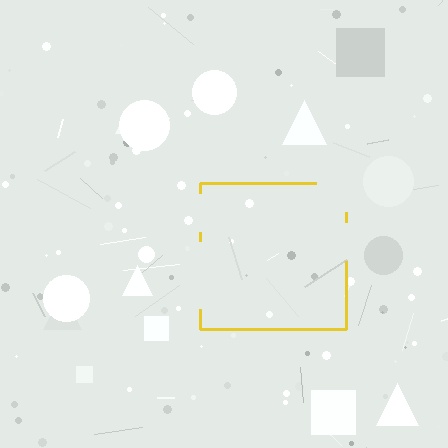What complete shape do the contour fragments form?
The contour fragments form a square.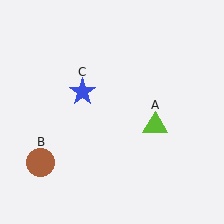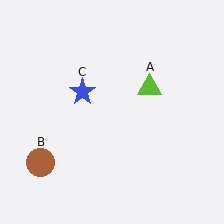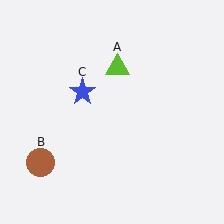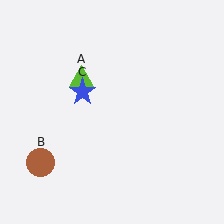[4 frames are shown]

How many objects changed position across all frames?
1 object changed position: lime triangle (object A).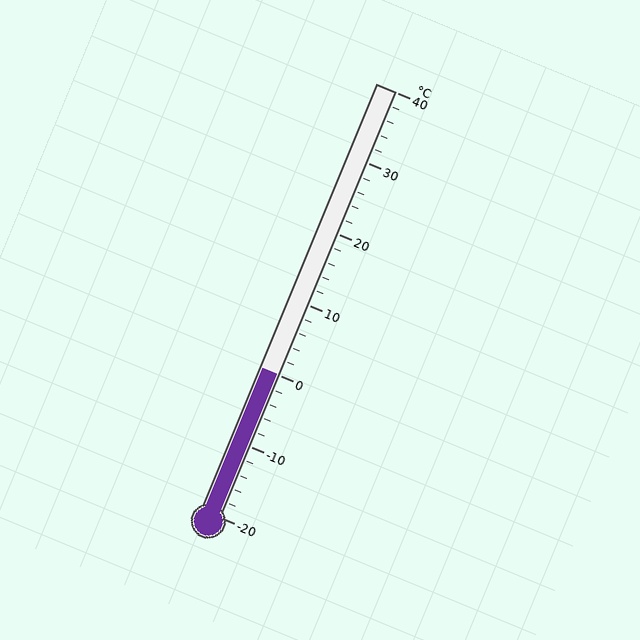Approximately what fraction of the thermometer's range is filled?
The thermometer is filled to approximately 35% of its range.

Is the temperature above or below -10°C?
The temperature is above -10°C.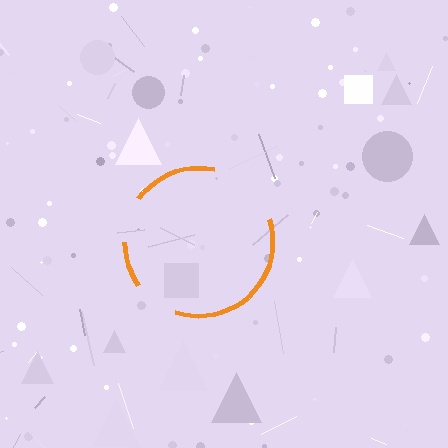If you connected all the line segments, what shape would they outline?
They would outline a circle.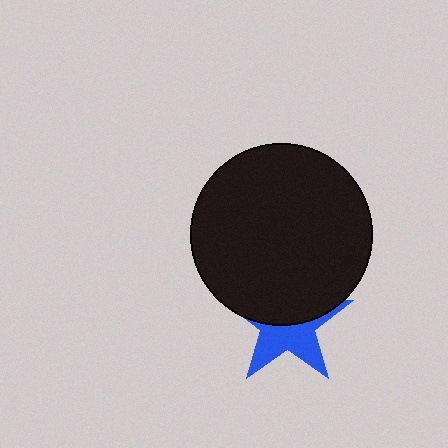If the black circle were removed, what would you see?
You would see the complete blue star.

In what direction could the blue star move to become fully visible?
The blue star could move down. That would shift it out from behind the black circle entirely.